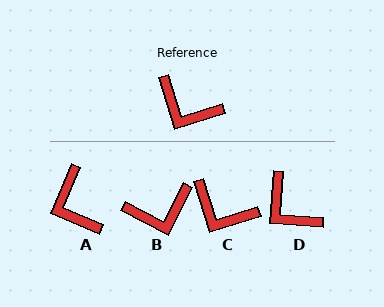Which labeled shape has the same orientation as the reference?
C.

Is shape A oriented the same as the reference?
No, it is off by about 40 degrees.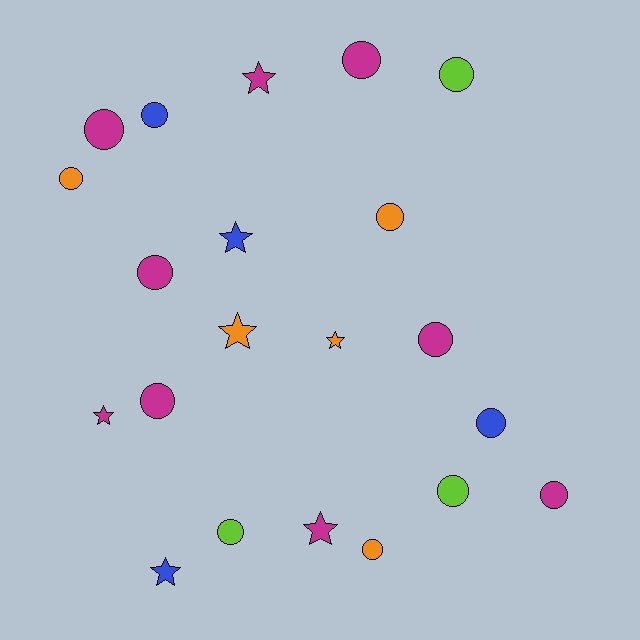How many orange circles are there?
There are 3 orange circles.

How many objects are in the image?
There are 21 objects.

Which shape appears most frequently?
Circle, with 14 objects.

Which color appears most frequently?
Magenta, with 9 objects.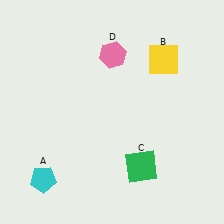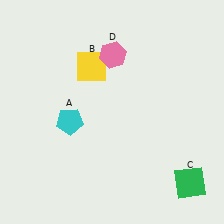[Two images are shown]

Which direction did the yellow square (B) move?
The yellow square (B) moved left.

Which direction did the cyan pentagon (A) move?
The cyan pentagon (A) moved up.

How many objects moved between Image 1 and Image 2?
3 objects moved between the two images.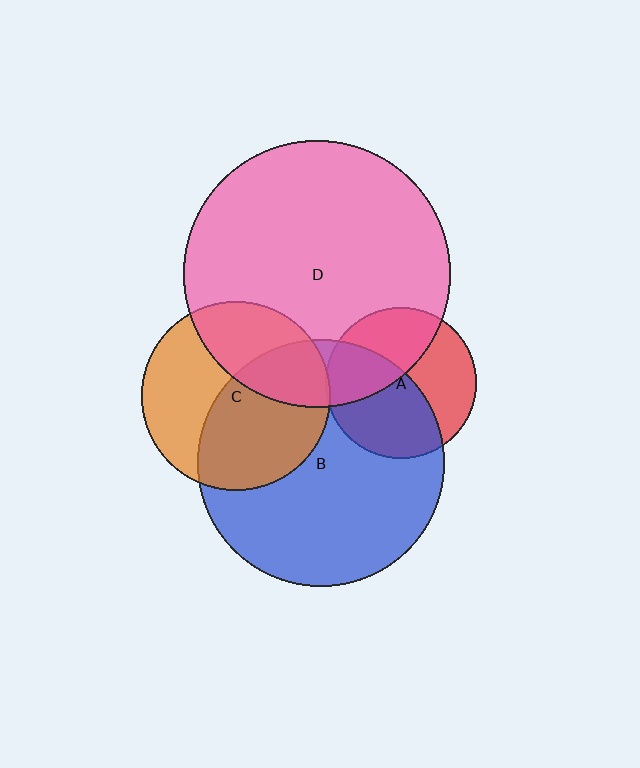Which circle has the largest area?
Circle D (pink).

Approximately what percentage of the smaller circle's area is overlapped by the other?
Approximately 15%.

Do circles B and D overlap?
Yes.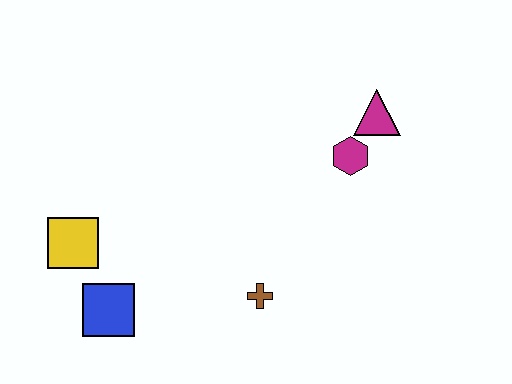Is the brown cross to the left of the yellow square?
No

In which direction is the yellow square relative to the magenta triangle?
The yellow square is to the left of the magenta triangle.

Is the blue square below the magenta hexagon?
Yes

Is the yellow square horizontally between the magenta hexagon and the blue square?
No